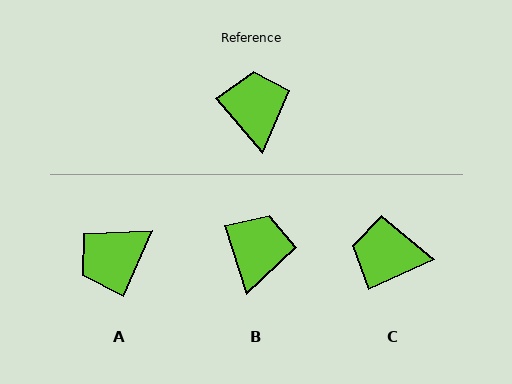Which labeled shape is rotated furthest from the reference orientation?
A, about 116 degrees away.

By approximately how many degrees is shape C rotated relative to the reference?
Approximately 74 degrees counter-clockwise.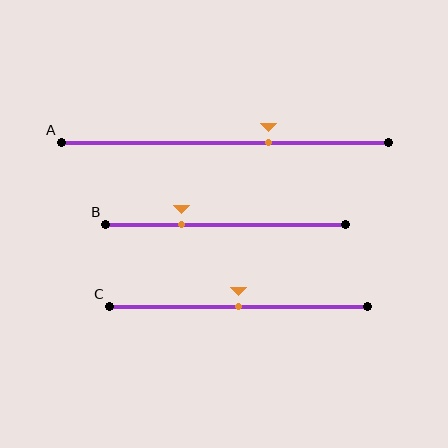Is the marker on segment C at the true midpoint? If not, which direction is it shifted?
Yes, the marker on segment C is at the true midpoint.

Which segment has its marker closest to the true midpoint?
Segment C has its marker closest to the true midpoint.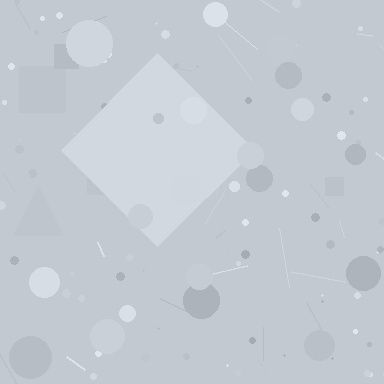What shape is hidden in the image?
A diamond is hidden in the image.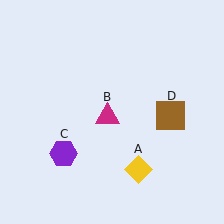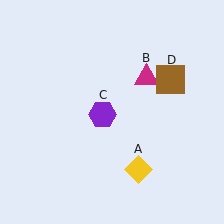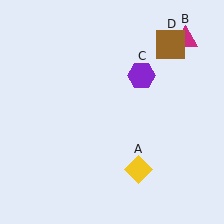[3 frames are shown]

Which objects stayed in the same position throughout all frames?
Yellow diamond (object A) remained stationary.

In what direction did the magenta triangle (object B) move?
The magenta triangle (object B) moved up and to the right.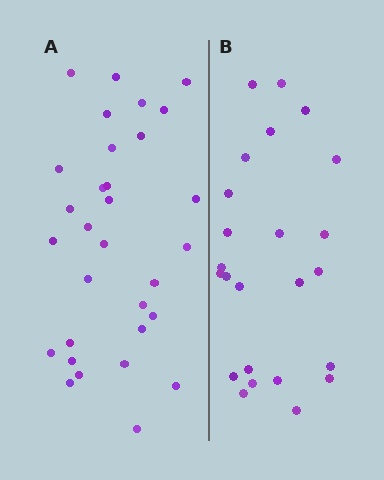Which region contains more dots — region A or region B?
Region A (the left region) has more dots.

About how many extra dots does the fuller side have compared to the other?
Region A has roughly 8 or so more dots than region B.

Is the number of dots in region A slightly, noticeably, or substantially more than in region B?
Region A has noticeably more, but not dramatically so. The ratio is roughly 1.3 to 1.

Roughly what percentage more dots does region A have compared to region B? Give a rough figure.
About 30% more.